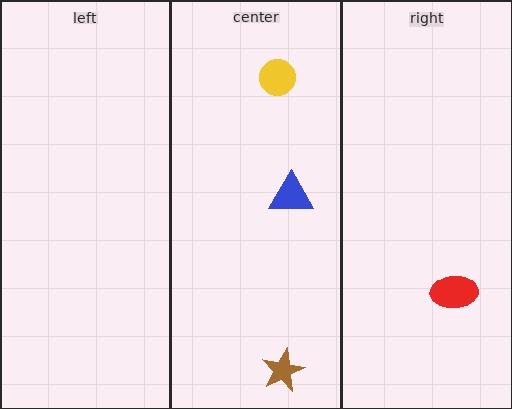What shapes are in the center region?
The blue triangle, the yellow circle, the brown star.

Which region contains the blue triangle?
The center region.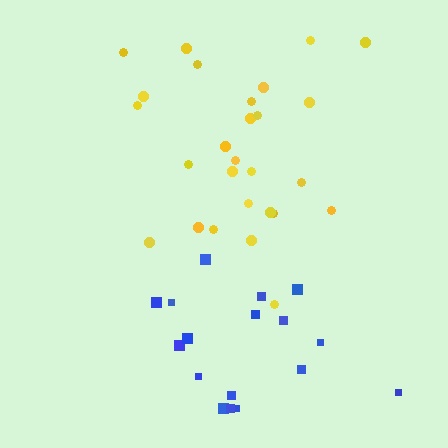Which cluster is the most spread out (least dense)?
Yellow.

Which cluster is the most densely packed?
Blue.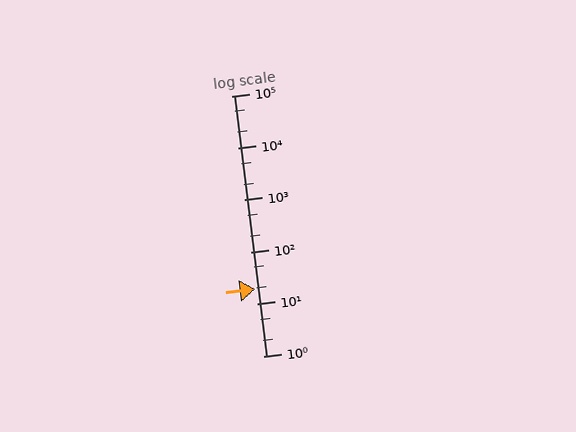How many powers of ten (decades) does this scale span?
The scale spans 5 decades, from 1 to 100000.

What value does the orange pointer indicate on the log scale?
The pointer indicates approximately 19.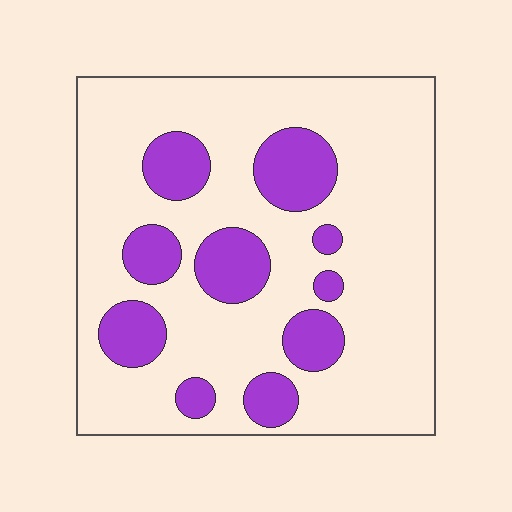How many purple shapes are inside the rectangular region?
10.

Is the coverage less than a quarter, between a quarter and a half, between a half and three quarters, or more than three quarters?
Less than a quarter.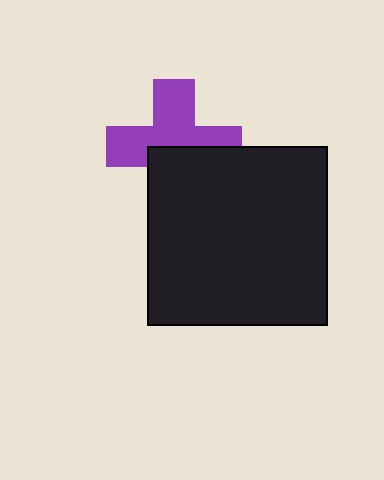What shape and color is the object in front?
The object in front is a black square.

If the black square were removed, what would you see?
You would see the complete purple cross.